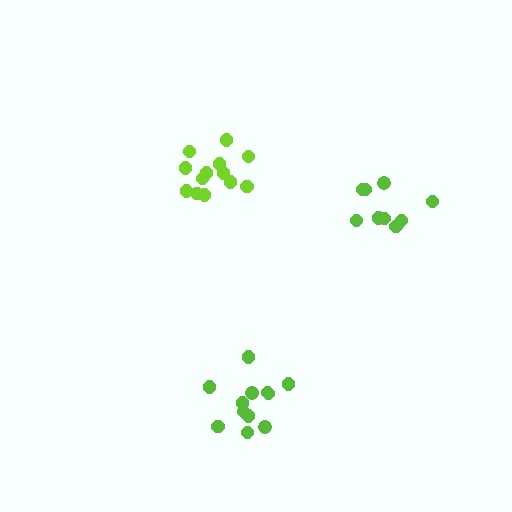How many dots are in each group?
Group 1: 13 dots, Group 2: 12 dots, Group 3: 9 dots (34 total).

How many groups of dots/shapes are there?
There are 3 groups.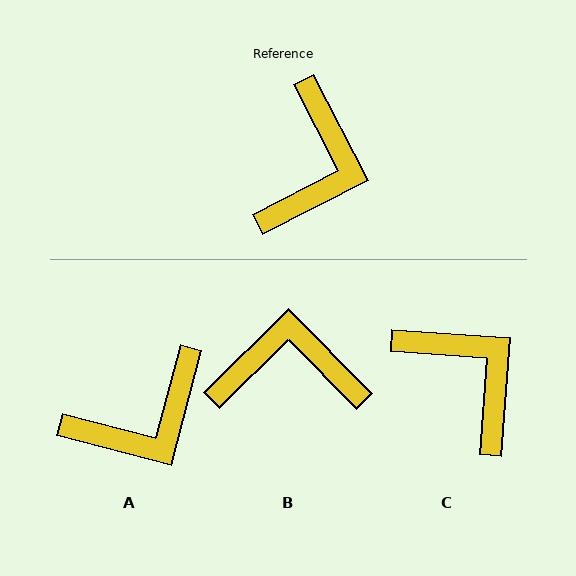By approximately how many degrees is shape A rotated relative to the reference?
Approximately 42 degrees clockwise.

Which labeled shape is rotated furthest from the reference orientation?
B, about 107 degrees away.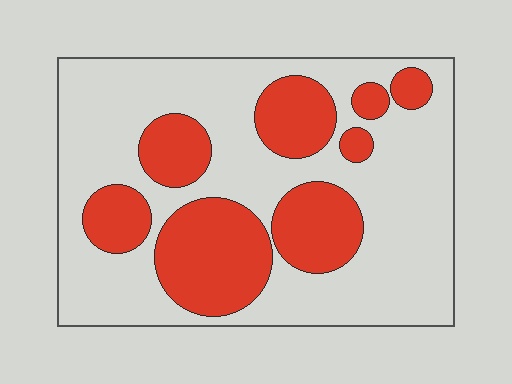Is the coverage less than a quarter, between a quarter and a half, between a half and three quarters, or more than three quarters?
Between a quarter and a half.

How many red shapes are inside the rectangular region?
8.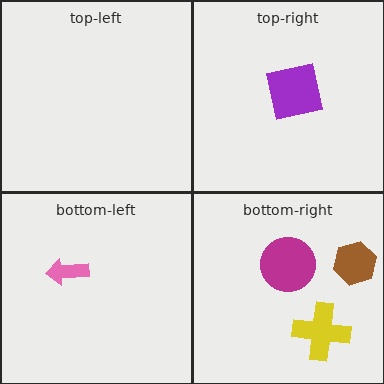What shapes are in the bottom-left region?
The pink arrow.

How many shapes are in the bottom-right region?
3.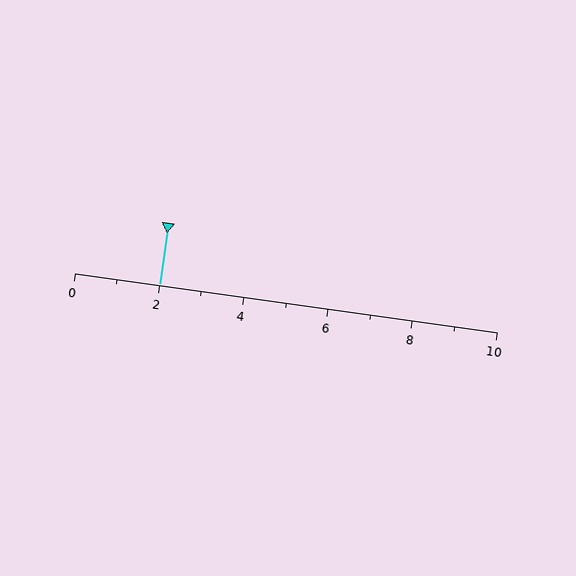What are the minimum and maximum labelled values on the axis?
The axis runs from 0 to 10.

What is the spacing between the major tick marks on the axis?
The major ticks are spaced 2 apart.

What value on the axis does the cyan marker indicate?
The marker indicates approximately 2.